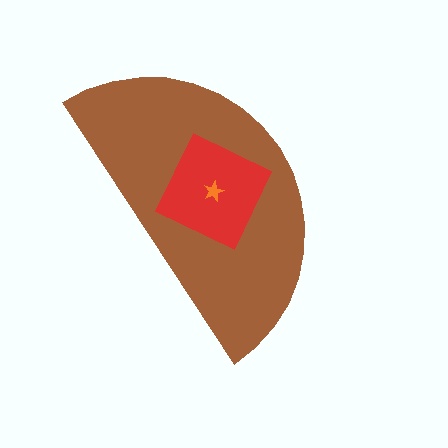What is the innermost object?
The orange star.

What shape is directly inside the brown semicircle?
The red square.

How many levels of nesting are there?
3.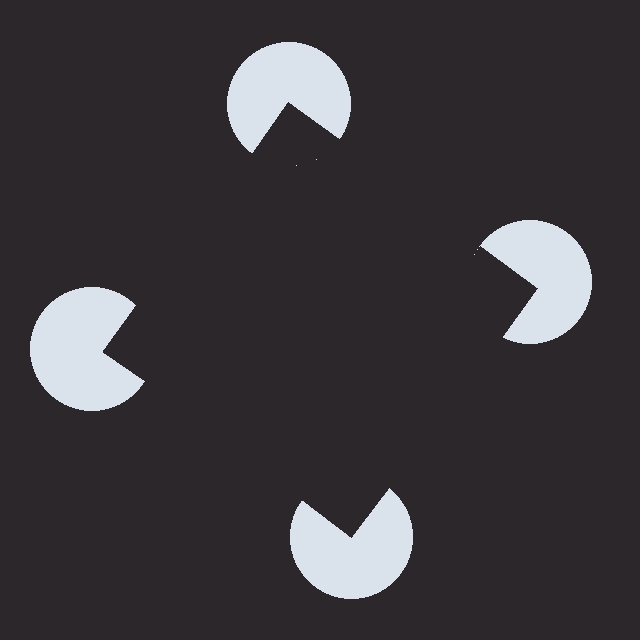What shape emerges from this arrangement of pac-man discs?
An illusory square — its edges are inferred from the aligned wedge cuts in the pac-man discs, not physically drawn.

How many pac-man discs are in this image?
There are 4 — one at each vertex of the illusory square.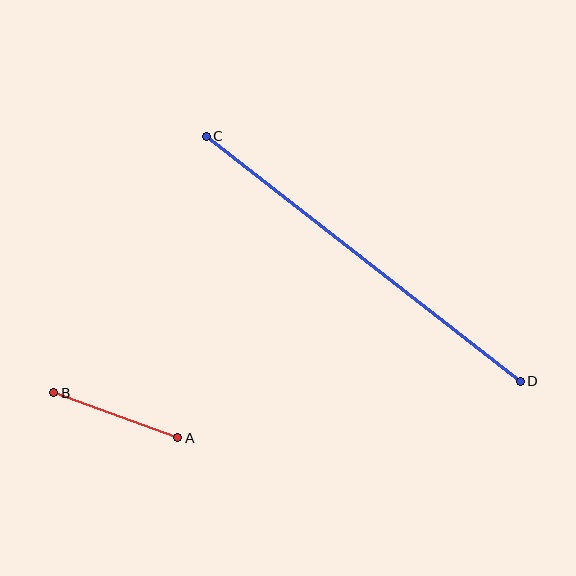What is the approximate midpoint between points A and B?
The midpoint is at approximately (116, 415) pixels.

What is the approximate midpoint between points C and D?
The midpoint is at approximately (363, 259) pixels.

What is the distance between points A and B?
The distance is approximately 132 pixels.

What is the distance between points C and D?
The distance is approximately 398 pixels.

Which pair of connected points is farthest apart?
Points C and D are farthest apart.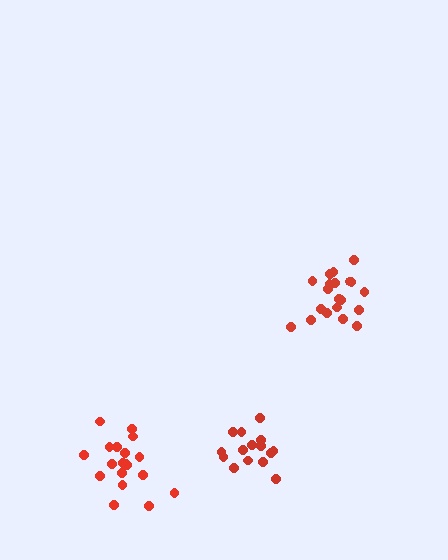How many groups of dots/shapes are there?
There are 3 groups.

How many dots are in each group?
Group 1: 20 dots, Group 2: 19 dots, Group 3: 15 dots (54 total).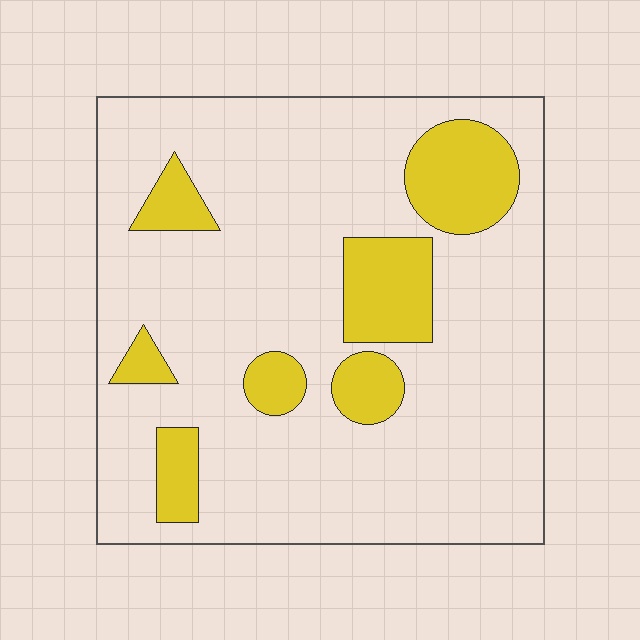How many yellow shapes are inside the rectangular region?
7.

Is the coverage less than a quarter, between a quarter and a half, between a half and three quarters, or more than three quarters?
Less than a quarter.